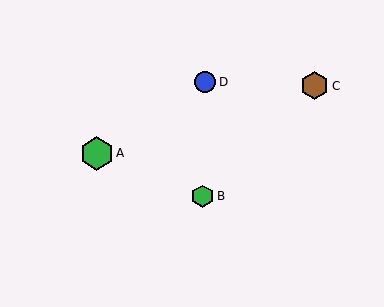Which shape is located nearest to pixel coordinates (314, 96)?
The brown hexagon (labeled C) at (315, 86) is nearest to that location.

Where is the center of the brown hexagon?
The center of the brown hexagon is at (315, 86).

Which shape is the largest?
The green hexagon (labeled A) is the largest.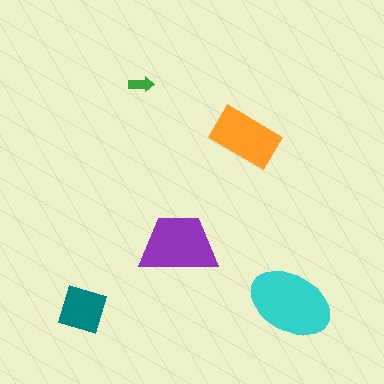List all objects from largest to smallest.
The cyan ellipse, the purple trapezoid, the orange rectangle, the teal diamond, the green arrow.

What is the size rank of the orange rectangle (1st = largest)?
3rd.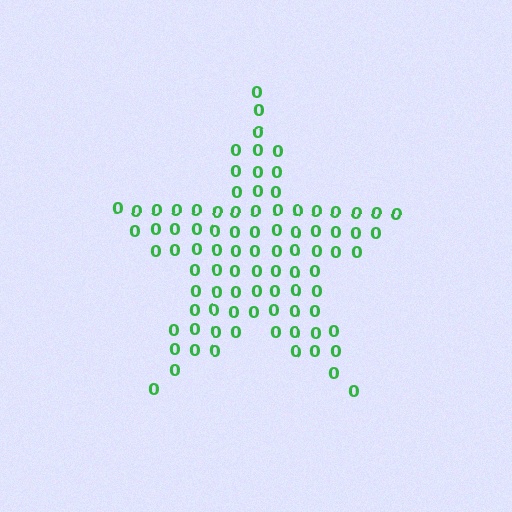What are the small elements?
The small elements are digit 0's.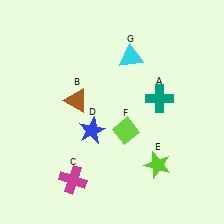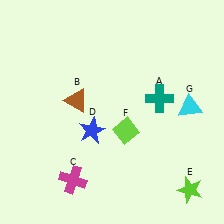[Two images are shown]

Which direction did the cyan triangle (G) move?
The cyan triangle (G) moved right.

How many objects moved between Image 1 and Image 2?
2 objects moved between the two images.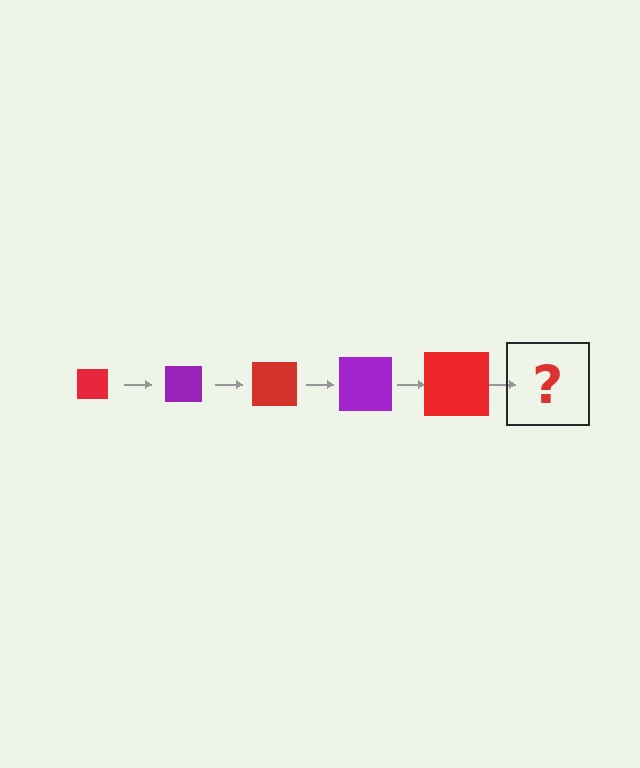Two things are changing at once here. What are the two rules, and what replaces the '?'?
The two rules are that the square grows larger each step and the color cycles through red and purple. The '?' should be a purple square, larger than the previous one.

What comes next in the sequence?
The next element should be a purple square, larger than the previous one.